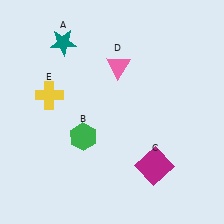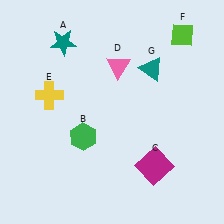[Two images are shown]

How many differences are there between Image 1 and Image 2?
There are 2 differences between the two images.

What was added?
A lime diamond (F), a teal triangle (G) were added in Image 2.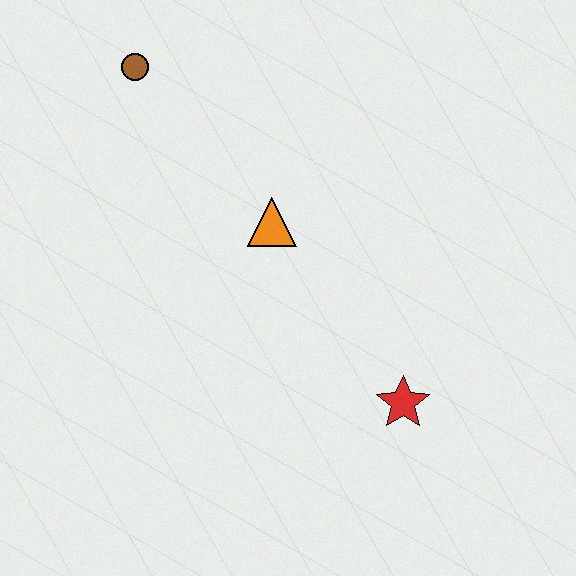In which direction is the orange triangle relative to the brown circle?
The orange triangle is below the brown circle.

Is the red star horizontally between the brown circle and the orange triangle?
No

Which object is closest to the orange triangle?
The brown circle is closest to the orange triangle.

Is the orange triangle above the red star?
Yes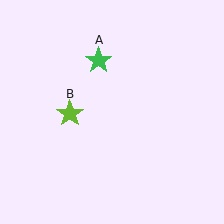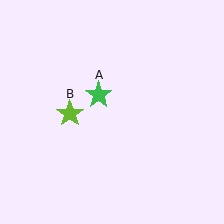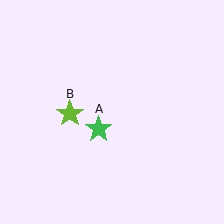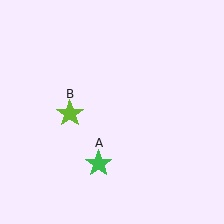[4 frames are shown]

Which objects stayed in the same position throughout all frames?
Lime star (object B) remained stationary.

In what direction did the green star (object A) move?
The green star (object A) moved down.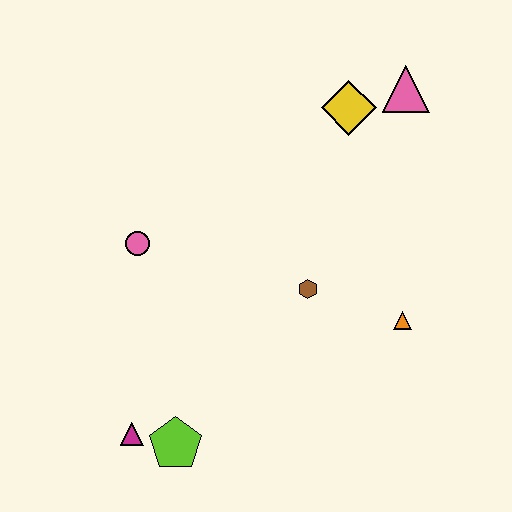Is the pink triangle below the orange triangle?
No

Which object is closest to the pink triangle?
The yellow diamond is closest to the pink triangle.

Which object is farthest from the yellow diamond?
The magenta triangle is farthest from the yellow diamond.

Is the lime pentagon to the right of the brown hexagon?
No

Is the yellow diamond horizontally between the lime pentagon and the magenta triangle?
No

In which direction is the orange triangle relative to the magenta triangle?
The orange triangle is to the right of the magenta triangle.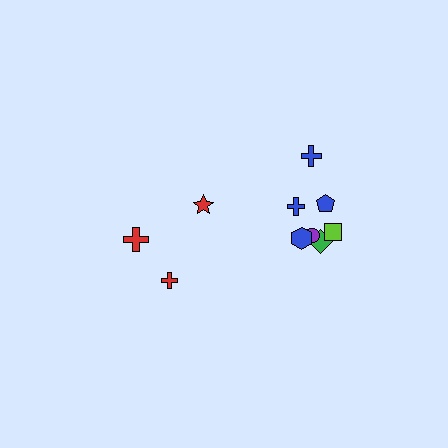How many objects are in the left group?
There are 3 objects.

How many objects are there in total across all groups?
There are 10 objects.